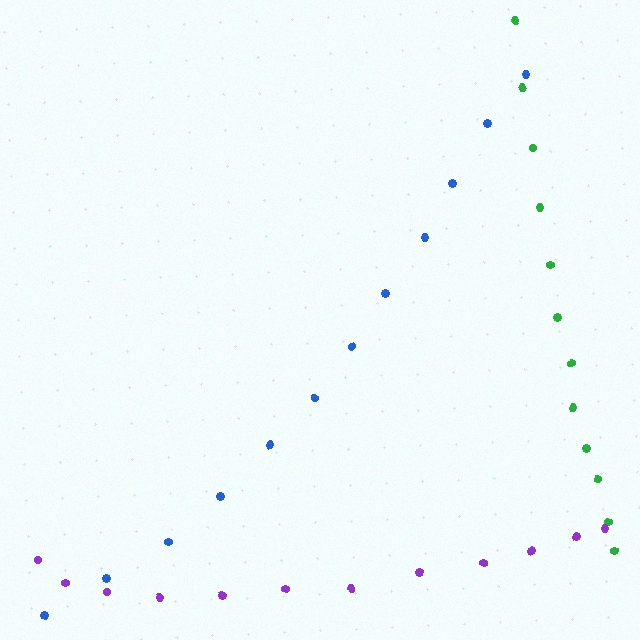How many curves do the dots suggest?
There are 3 distinct paths.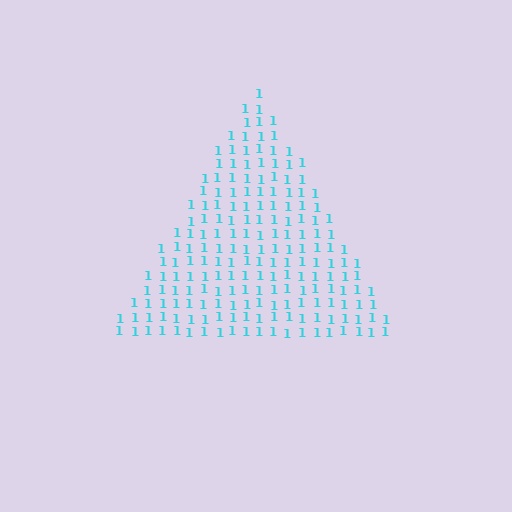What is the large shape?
The large shape is a triangle.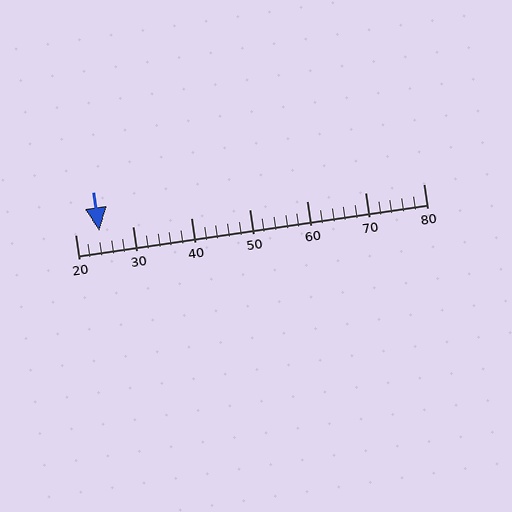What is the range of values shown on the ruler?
The ruler shows values from 20 to 80.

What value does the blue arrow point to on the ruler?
The blue arrow points to approximately 24.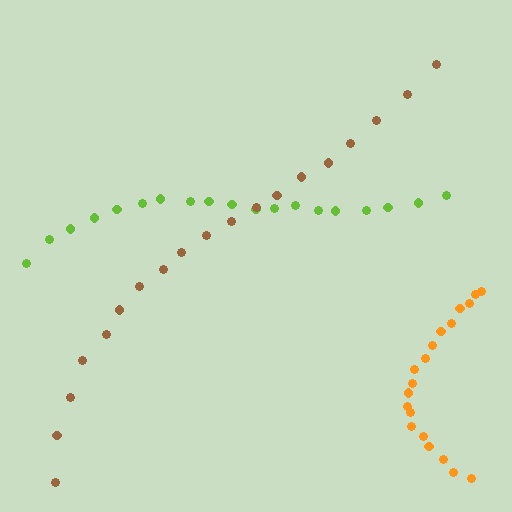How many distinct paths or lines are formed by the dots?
There are 3 distinct paths.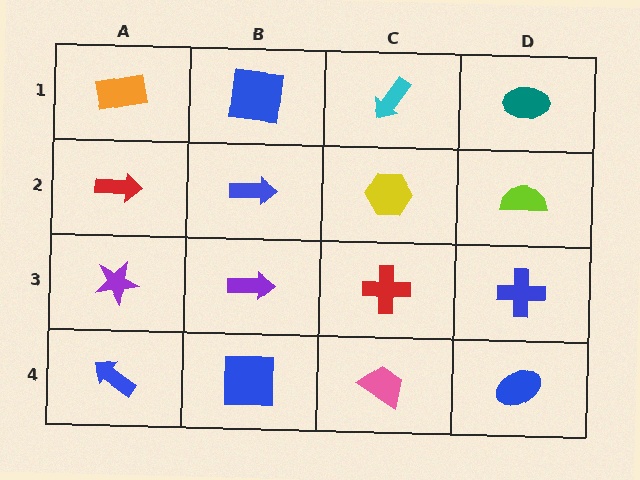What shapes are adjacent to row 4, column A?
A purple star (row 3, column A), a blue square (row 4, column B).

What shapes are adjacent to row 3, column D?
A lime semicircle (row 2, column D), a blue ellipse (row 4, column D), a red cross (row 3, column C).